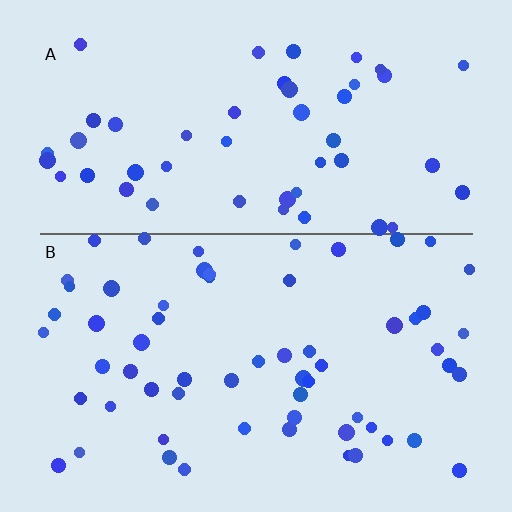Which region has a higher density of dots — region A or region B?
B (the bottom).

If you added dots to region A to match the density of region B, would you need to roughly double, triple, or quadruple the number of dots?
Approximately double.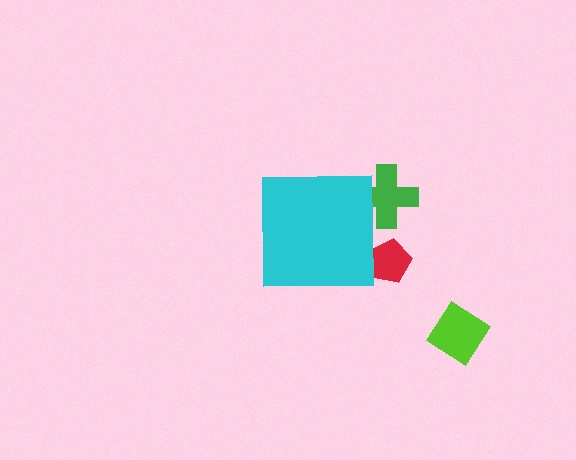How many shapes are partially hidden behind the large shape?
2 shapes are partially hidden.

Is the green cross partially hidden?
Yes, the green cross is partially hidden behind the cyan square.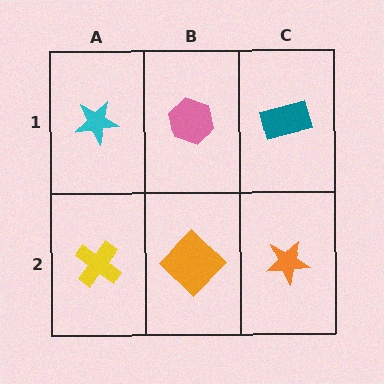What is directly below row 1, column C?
An orange star.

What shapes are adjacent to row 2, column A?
A cyan star (row 1, column A), an orange diamond (row 2, column B).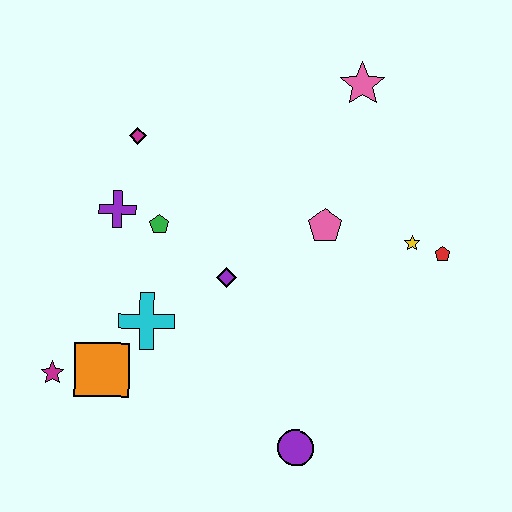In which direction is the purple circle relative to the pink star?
The purple circle is below the pink star.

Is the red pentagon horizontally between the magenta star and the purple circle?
No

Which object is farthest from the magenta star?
The pink star is farthest from the magenta star.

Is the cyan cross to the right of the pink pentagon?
No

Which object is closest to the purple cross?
The green pentagon is closest to the purple cross.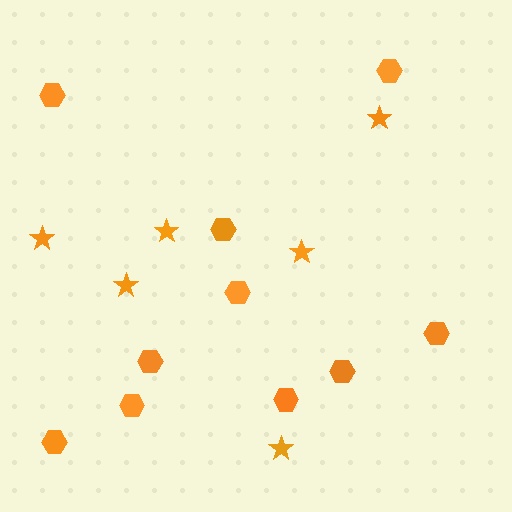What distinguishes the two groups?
There are 2 groups: one group of stars (6) and one group of hexagons (10).